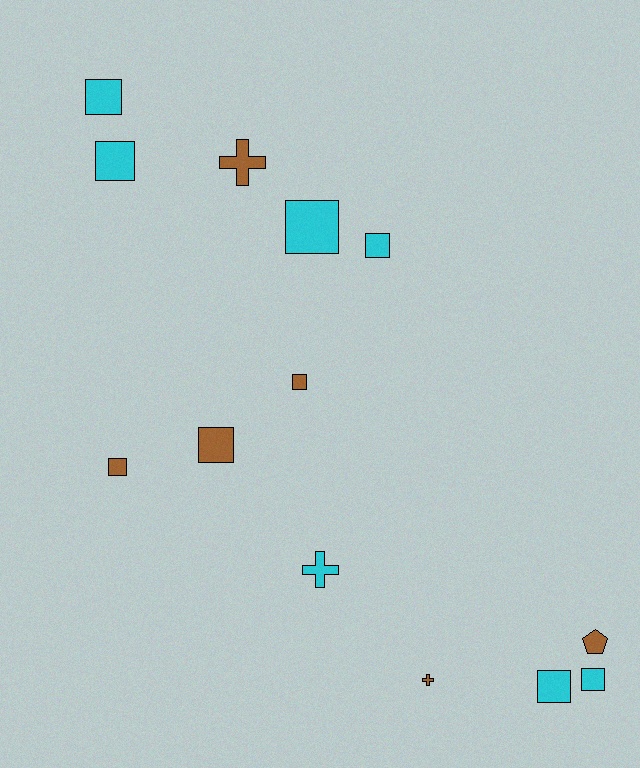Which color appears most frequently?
Cyan, with 7 objects.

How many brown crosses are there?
There are 2 brown crosses.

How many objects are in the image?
There are 13 objects.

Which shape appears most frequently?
Square, with 9 objects.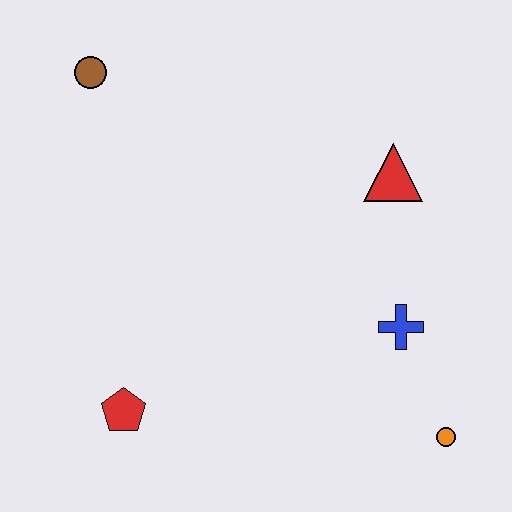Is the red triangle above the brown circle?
No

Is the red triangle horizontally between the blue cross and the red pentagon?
Yes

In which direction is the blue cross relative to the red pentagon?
The blue cross is to the right of the red pentagon.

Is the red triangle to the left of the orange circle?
Yes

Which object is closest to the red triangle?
The blue cross is closest to the red triangle.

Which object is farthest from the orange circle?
The brown circle is farthest from the orange circle.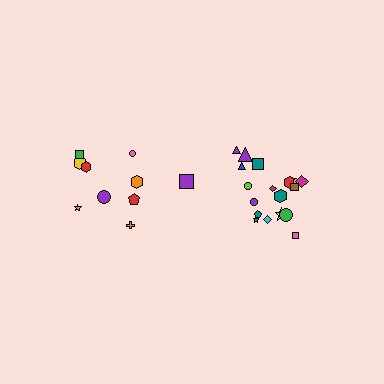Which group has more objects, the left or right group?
The right group.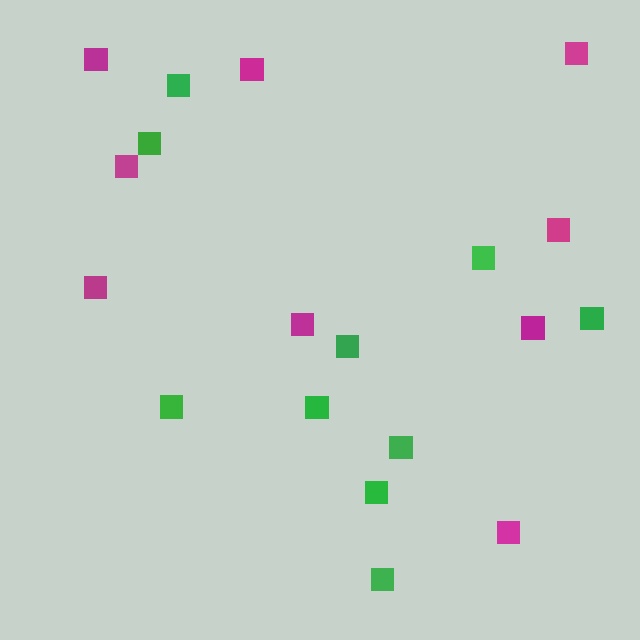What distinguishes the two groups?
There are 2 groups: one group of magenta squares (9) and one group of green squares (10).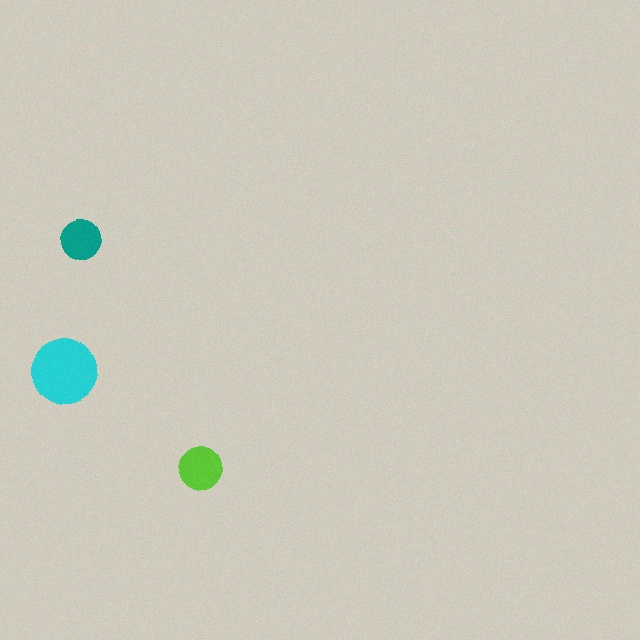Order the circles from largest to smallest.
the cyan one, the lime one, the teal one.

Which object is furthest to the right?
The lime circle is rightmost.